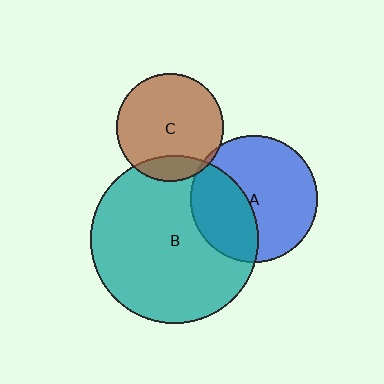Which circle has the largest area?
Circle B (teal).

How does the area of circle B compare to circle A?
Approximately 1.8 times.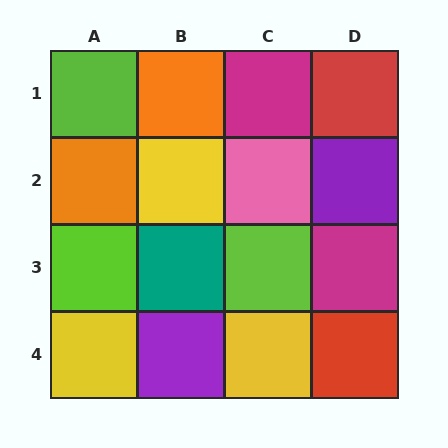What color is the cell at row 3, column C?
Lime.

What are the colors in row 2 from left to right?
Orange, yellow, pink, purple.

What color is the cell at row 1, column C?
Magenta.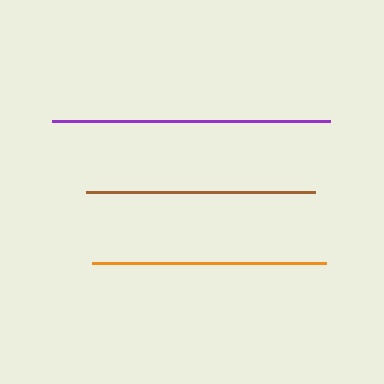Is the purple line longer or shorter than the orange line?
The purple line is longer than the orange line.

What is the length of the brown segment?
The brown segment is approximately 229 pixels long.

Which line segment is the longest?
The purple line is the longest at approximately 278 pixels.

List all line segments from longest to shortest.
From longest to shortest: purple, orange, brown.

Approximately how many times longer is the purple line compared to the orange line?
The purple line is approximately 1.2 times the length of the orange line.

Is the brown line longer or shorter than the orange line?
The orange line is longer than the brown line.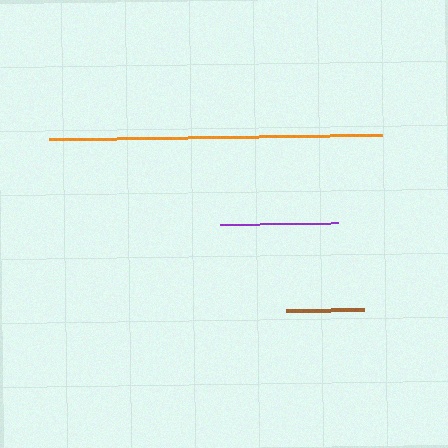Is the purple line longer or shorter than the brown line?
The purple line is longer than the brown line.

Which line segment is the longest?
The orange line is the longest at approximately 334 pixels.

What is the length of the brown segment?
The brown segment is approximately 78 pixels long.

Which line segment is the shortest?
The brown line is the shortest at approximately 78 pixels.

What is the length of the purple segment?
The purple segment is approximately 117 pixels long.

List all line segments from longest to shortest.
From longest to shortest: orange, purple, brown.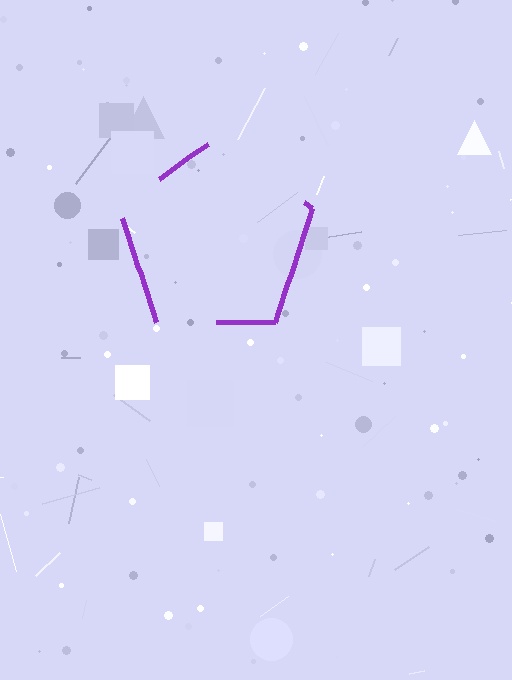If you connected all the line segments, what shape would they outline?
They would outline a pentagon.